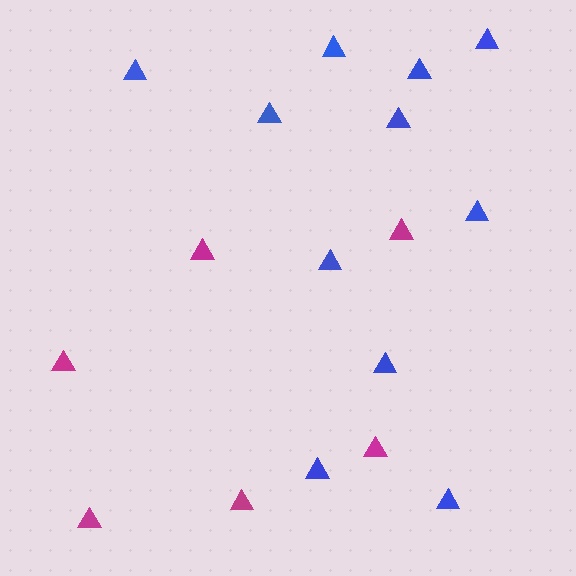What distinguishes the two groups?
There are 2 groups: one group of blue triangles (11) and one group of magenta triangles (6).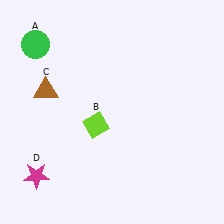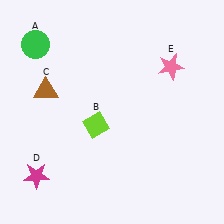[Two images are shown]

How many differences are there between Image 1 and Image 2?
There is 1 difference between the two images.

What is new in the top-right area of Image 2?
A pink star (E) was added in the top-right area of Image 2.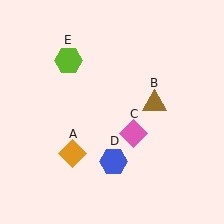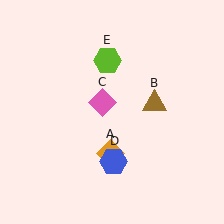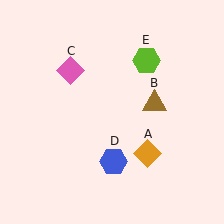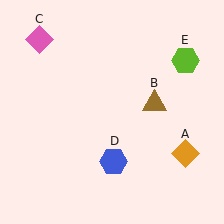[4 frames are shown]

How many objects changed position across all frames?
3 objects changed position: orange diamond (object A), pink diamond (object C), lime hexagon (object E).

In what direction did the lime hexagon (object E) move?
The lime hexagon (object E) moved right.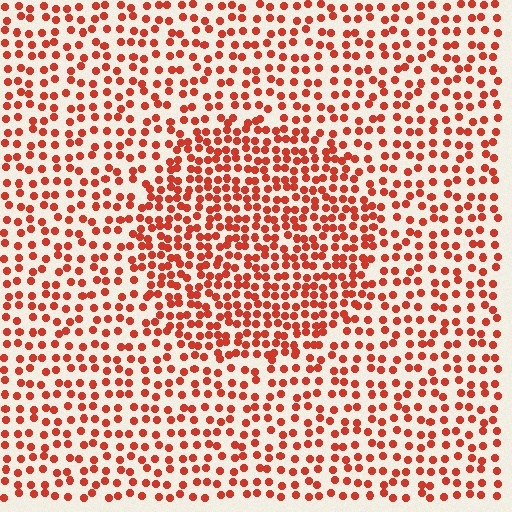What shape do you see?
I see a circle.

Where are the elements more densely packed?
The elements are more densely packed inside the circle boundary.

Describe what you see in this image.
The image contains small red elements arranged at two different densities. A circle-shaped region is visible where the elements are more densely packed than the surrounding area.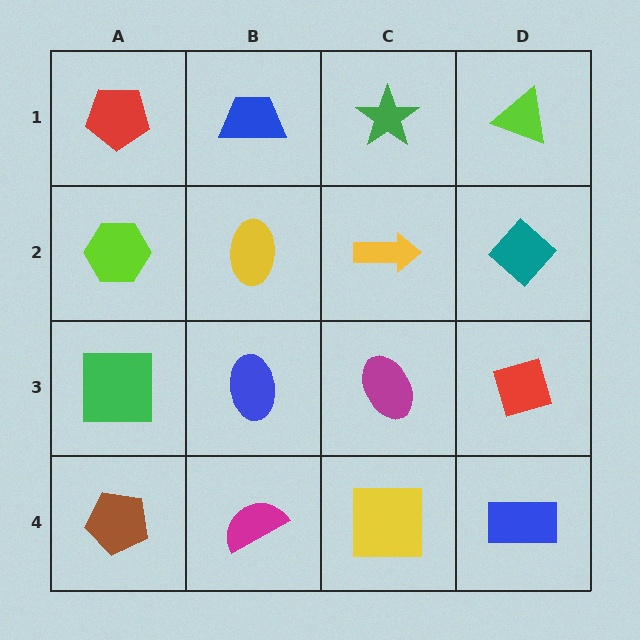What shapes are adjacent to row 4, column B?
A blue ellipse (row 3, column B), a brown pentagon (row 4, column A), a yellow square (row 4, column C).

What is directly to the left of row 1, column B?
A red pentagon.